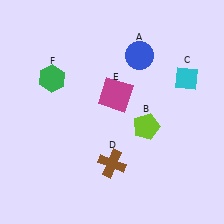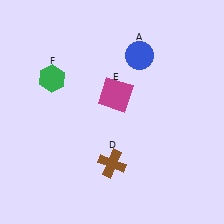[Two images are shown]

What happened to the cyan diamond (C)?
The cyan diamond (C) was removed in Image 2. It was in the top-right area of Image 1.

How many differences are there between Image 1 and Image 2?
There are 2 differences between the two images.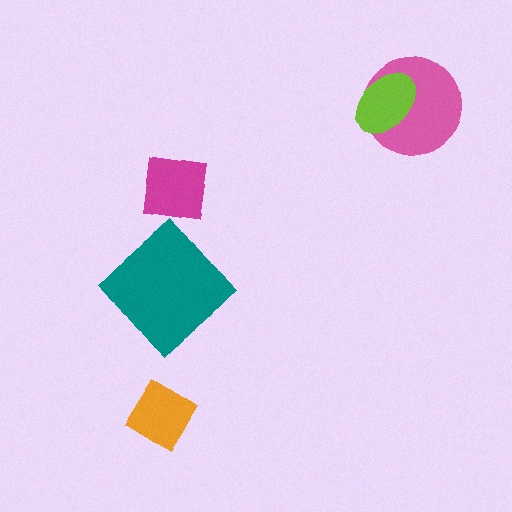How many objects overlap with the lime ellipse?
1 object overlaps with the lime ellipse.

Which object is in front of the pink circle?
The lime ellipse is in front of the pink circle.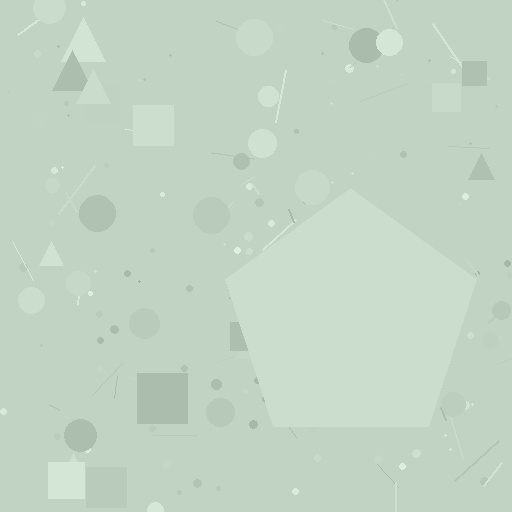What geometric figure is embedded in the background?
A pentagon is embedded in the background.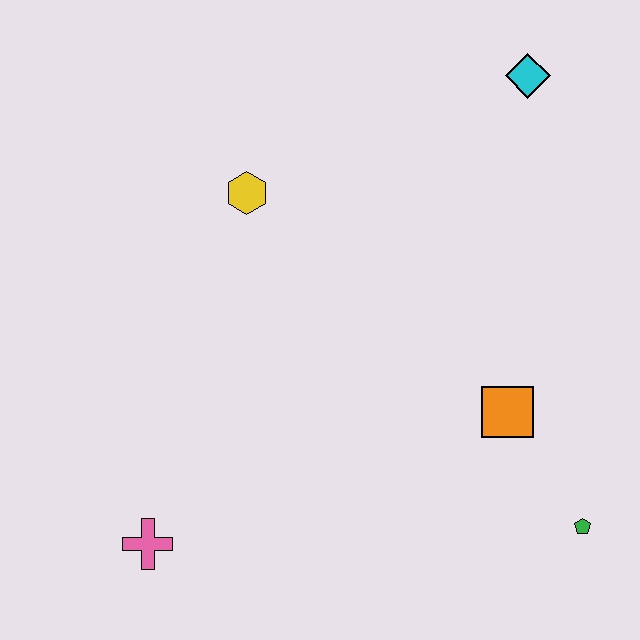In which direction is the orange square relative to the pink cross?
The orange square is to the right of the pink cross.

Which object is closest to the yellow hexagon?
The cyan diamond is closest to the yellow hexagon.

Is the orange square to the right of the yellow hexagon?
Yes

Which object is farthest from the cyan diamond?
The pink cross is farthest from the cyan diamond.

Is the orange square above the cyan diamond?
No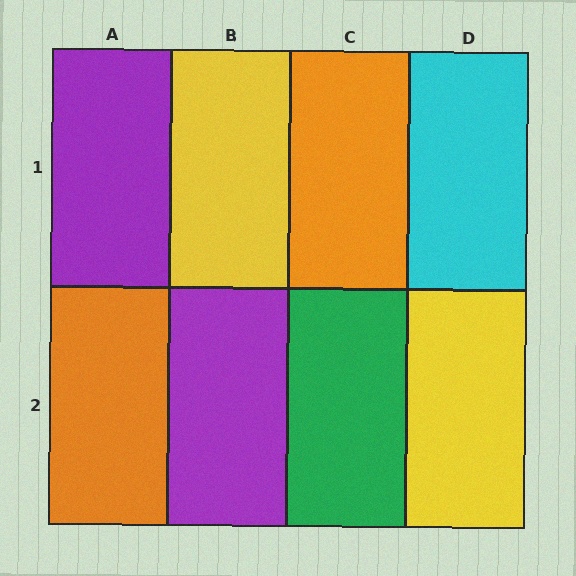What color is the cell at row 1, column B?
Yellow.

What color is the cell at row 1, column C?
Orange.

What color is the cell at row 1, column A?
Purple.